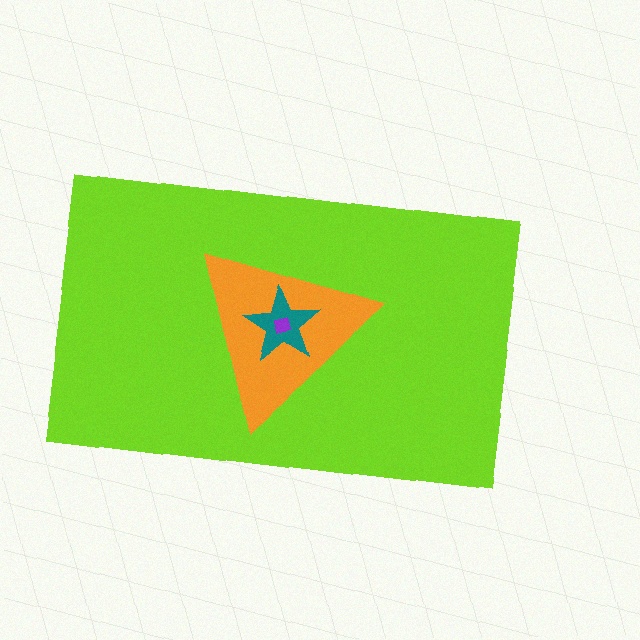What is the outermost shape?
The lime rectangle.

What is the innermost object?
The purple square.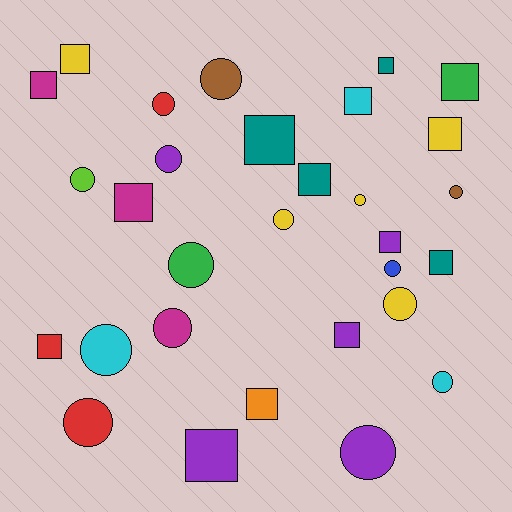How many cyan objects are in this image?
There are 3 cyan objects.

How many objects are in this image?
There are 30 objects.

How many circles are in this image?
There are 15 circles.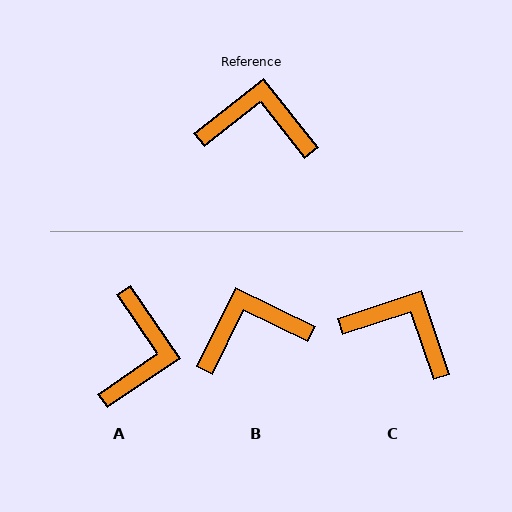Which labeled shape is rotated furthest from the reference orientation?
A, about 94 degrees away.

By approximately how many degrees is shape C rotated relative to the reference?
Approximately 20 degrees clockwise.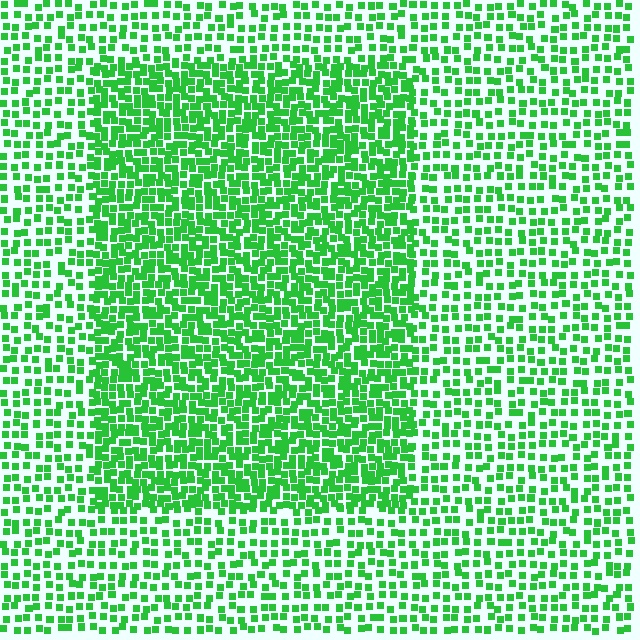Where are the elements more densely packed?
The elements are more densely packed inside the rectangle boundary.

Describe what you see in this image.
The image contains small green elements arranged at two different densities. A rectangle-shaped region is visible where the elements are more densely packed than the surrounding area.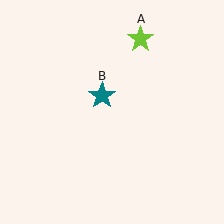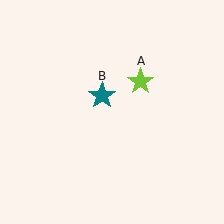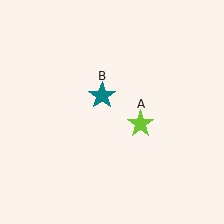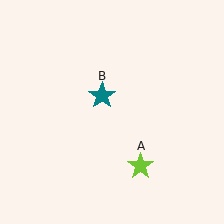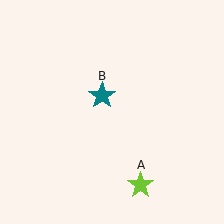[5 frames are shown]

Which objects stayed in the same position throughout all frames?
Teal star (object B) remained stationary.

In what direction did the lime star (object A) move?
The lime star (object A) moved down.